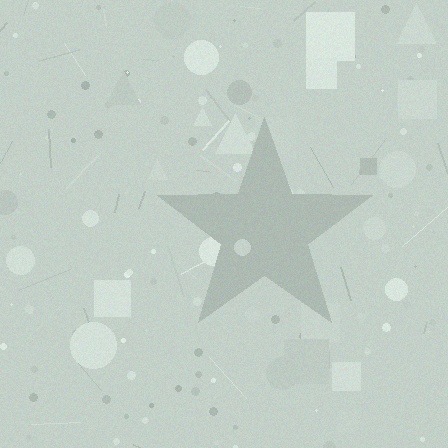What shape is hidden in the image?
A star is hidden in the image.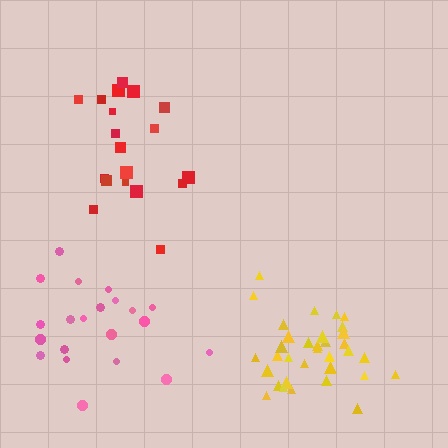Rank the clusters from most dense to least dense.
yellow, red, pink.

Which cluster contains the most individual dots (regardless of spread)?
Yellow (34).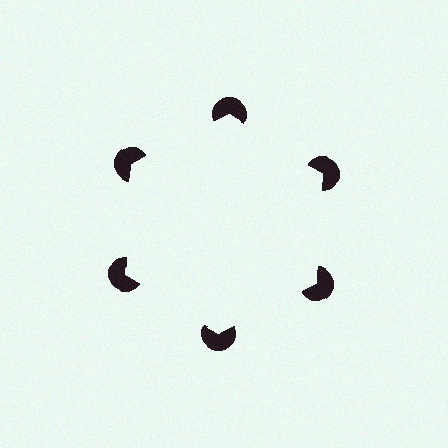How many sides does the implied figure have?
6 sides.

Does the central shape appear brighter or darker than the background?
It typically appears slightly brighter than the background, even though no actual brightness change is drawn.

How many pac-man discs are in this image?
There are 6 — one at each vertex of the illusory hexagon.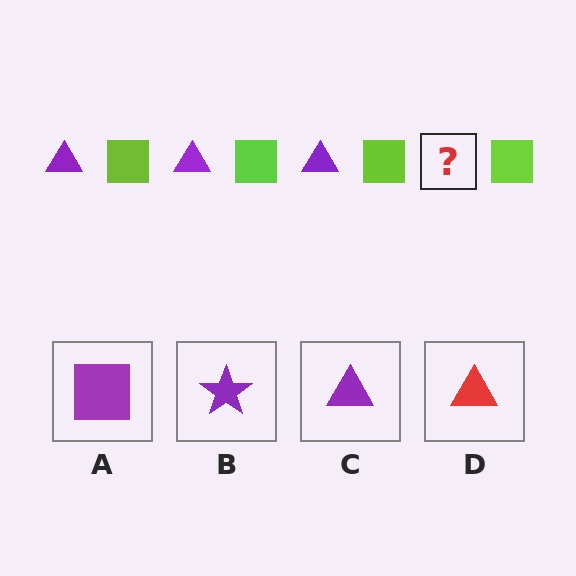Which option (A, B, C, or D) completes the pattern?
C.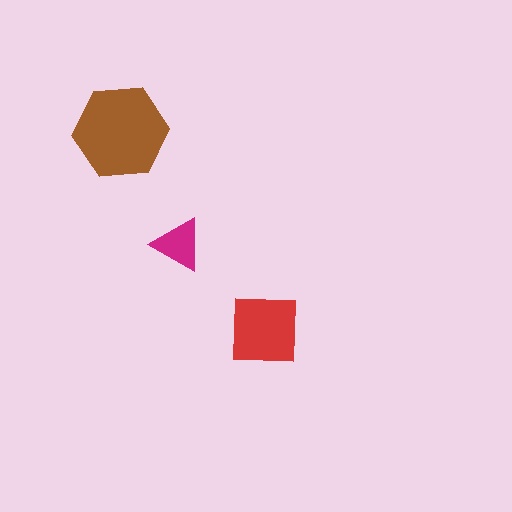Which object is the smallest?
The magenta triangle.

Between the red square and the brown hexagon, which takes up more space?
The brown hexagon.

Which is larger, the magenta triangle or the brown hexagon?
The brown hexagon.